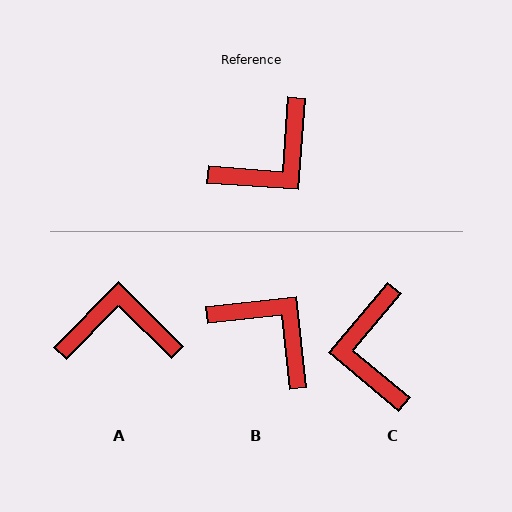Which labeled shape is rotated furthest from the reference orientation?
A, about 140 degrees away.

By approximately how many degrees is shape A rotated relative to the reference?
Approximately 140 degrees counter-clockwise.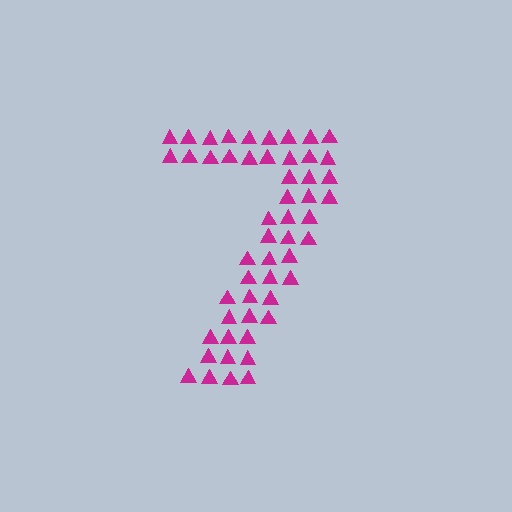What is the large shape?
The large shape is the digit 7.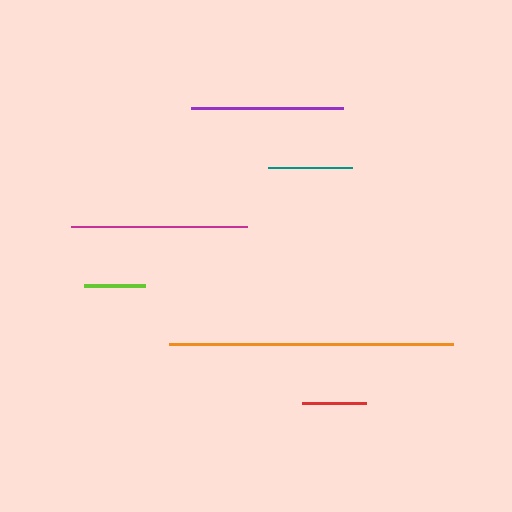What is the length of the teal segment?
The teal segment is approximately 85 pixels long.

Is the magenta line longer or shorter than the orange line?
The orange line is longer than the magenta line.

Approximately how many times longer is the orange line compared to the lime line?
The orange line is approximately 4.6 times the length of the lime line.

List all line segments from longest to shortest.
From longest to shortest: orange, magenta, purple, teal, red, lime.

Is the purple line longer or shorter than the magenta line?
The magenta line is longer than the purple line.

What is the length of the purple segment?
The purple segment is approximately 151 pixels long.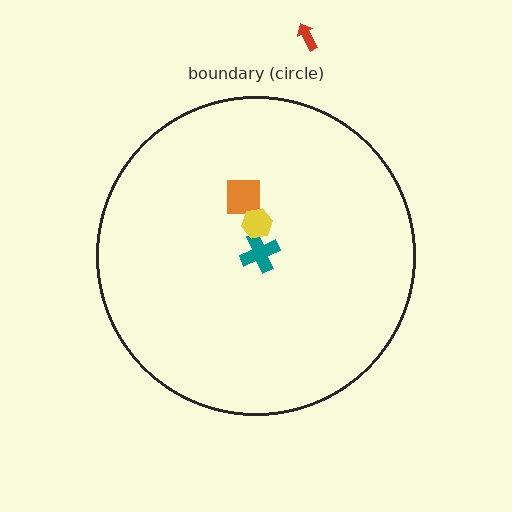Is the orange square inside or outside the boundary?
Inside.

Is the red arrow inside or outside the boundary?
Outside.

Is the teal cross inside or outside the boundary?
Inside.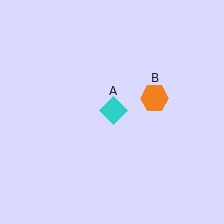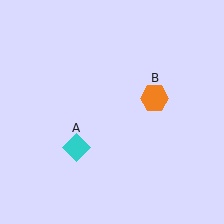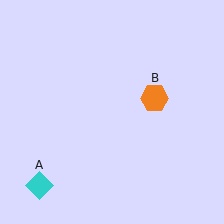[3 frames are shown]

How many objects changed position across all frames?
1 object changed position: cyan diamond (object A).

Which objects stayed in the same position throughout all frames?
Orange hexagon (object B) remained stationary.